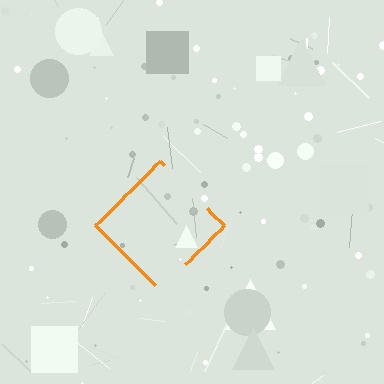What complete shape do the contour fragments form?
The contour fragments form a diamond.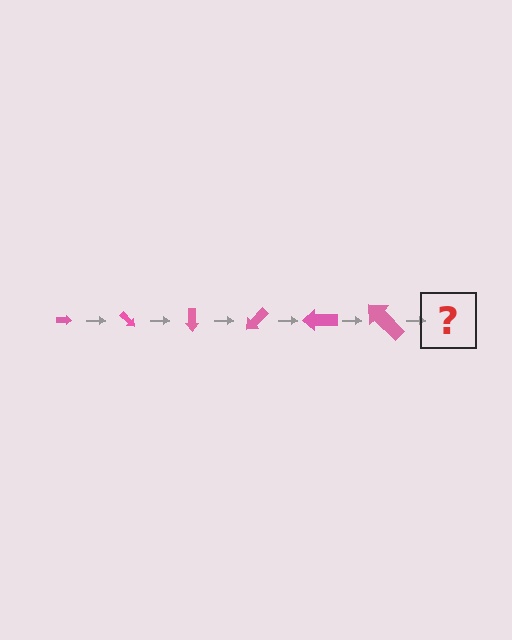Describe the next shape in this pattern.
It should be an arrow, larger than the previous one and rotated 270 degrees from the start.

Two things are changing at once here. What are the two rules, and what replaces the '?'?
The two rules are that the arrow grows larger each step and it rotates 45 degrees each step. The '?' should be an arrow, larger than the previous one and rotated 270 degrees from the start.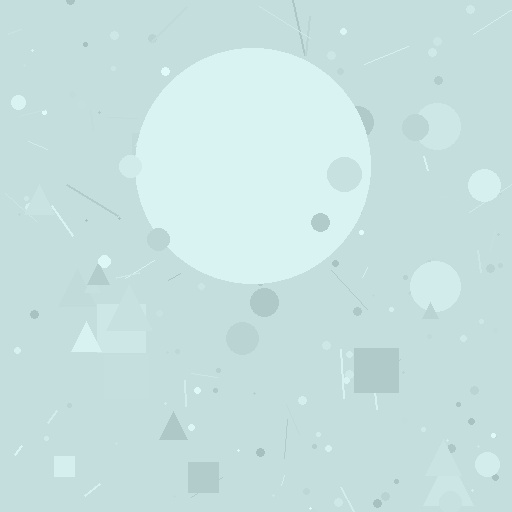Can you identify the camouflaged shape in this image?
The camouflaged shape is a circle.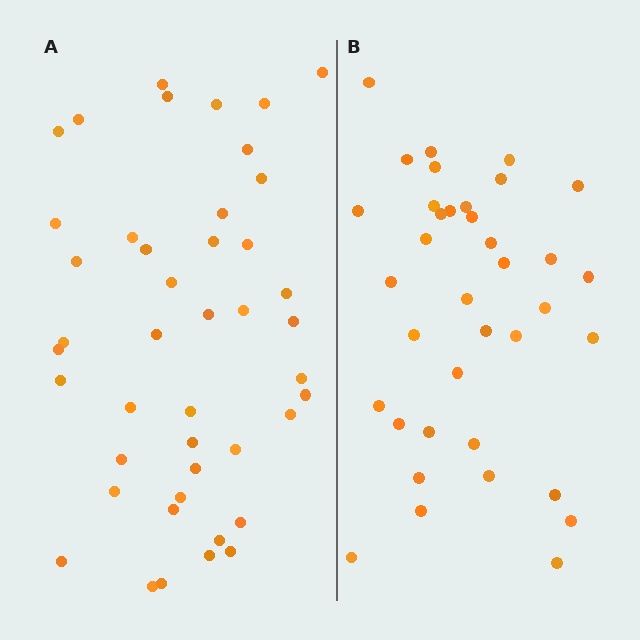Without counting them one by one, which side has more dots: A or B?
Region A (the left region) has more dots.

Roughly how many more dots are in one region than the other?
Region A has roughly 8 or so more dots than region B.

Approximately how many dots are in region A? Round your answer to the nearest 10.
About 40 dots. (The exact count is 44, which rounds to 40.)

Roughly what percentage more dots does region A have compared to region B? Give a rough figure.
About 20% more.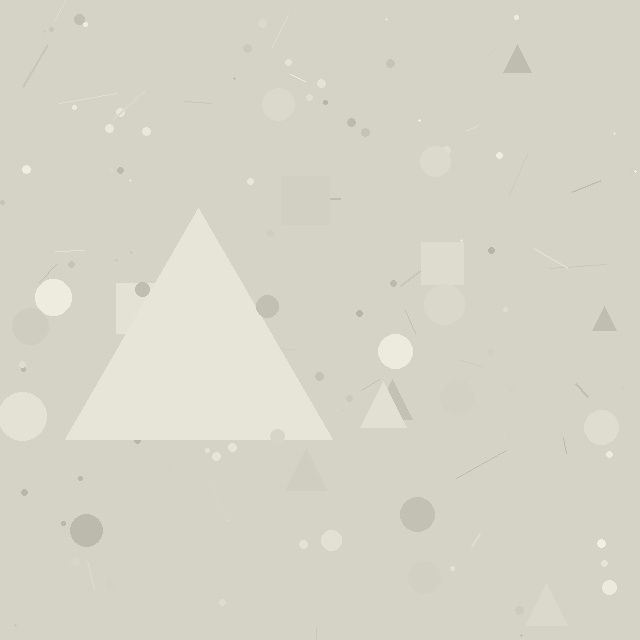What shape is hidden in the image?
A triangle is hidden in the image.